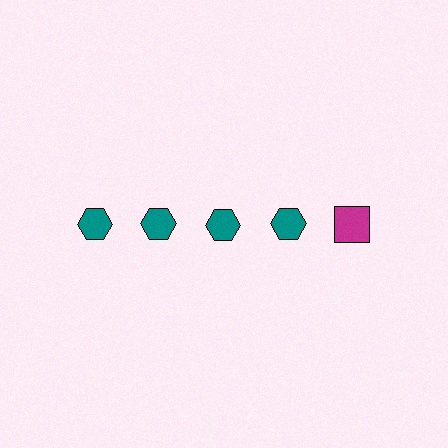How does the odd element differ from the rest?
It differs in both color (magenta instead of teal) and shape (square instead of hexagon).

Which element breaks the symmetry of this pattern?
The magenta square in the top row, rightmost column breaks the symmetry. All other shapes are teal hexagons.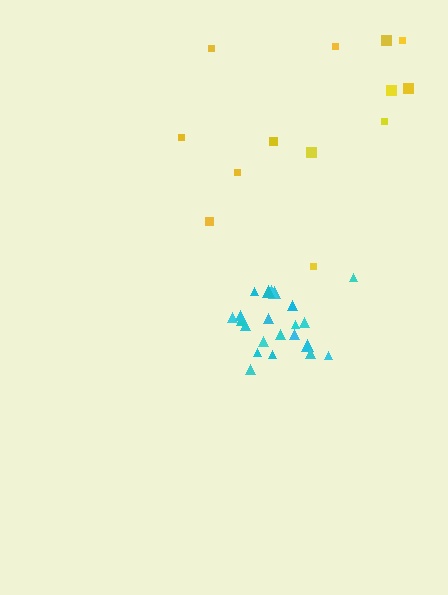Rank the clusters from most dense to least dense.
cyan, yellow.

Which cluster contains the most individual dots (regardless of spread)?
Cyan (22).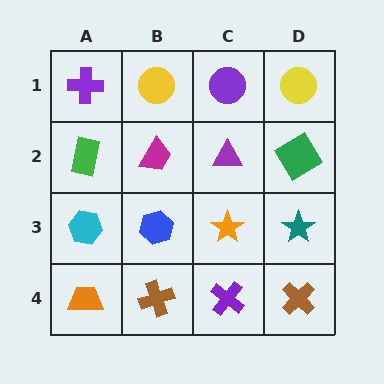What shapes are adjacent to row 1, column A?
A green rectangle (row 2, column A), a yellow circle (row 1, column B).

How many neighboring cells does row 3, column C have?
4.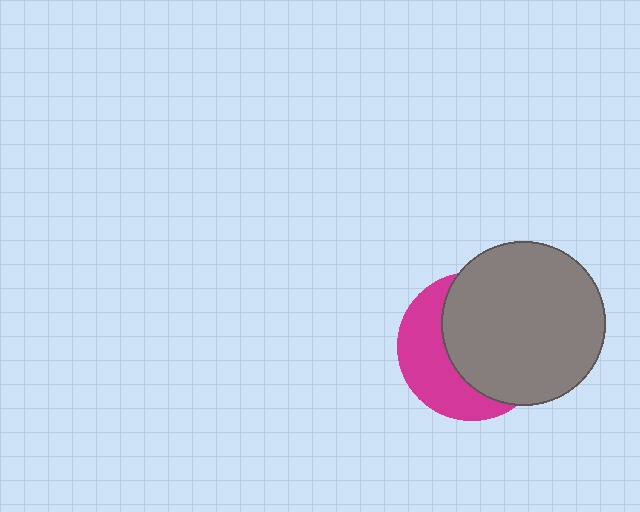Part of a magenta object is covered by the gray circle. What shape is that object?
It is a circle.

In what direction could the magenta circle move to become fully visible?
The magenta circle could move left. That would shift it out from behind the gray circle entirely.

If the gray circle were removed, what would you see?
You would see the complete magenta circle.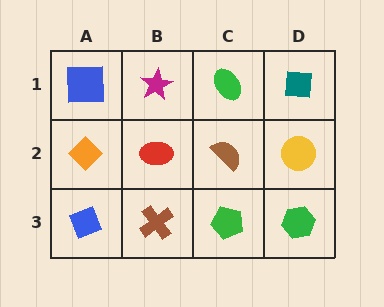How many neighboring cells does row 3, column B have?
3.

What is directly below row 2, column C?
A green pentagon.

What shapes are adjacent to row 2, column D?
A teal square (row 1, column D), a green hexagon (row 3, column D), a brown semicircle (row 2, column C).